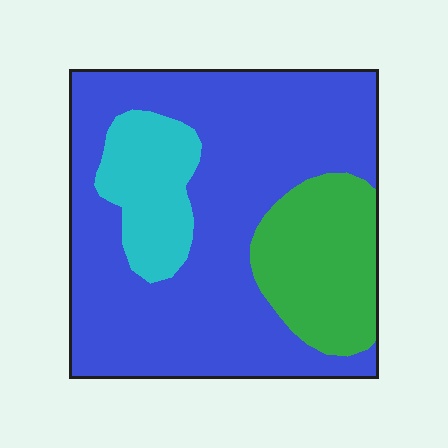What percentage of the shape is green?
Green takes up about one fifth (1/5) of the shape.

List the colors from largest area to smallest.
From largest to smallest: blue, green, cyan.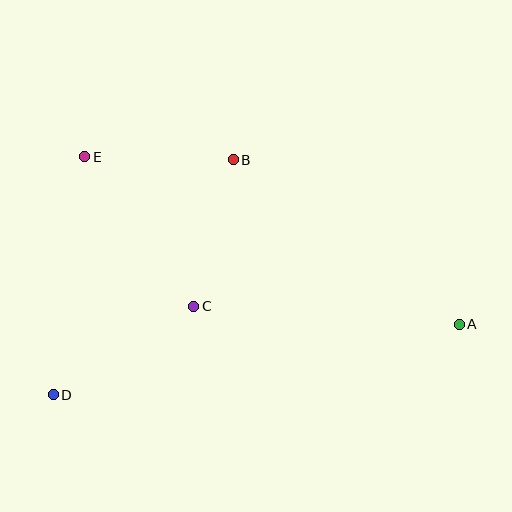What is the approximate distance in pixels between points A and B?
The distance between A and B is approximately 279 pixels.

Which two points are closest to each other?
Points B and E are closest to each other.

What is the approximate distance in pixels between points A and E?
The distance between A and E is approximately 410 pixels.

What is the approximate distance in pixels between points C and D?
The distance between C and D is approximately 166 pixels.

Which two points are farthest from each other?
Points A and D are farthest from each other.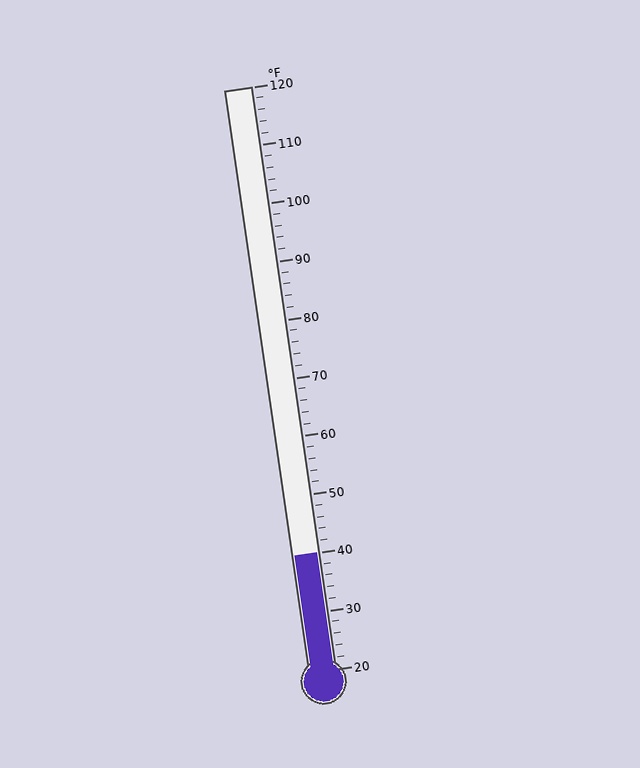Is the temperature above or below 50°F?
The temperature is below 50°F.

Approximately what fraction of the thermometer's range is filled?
The thermometer is filled to approximately 20% of its range.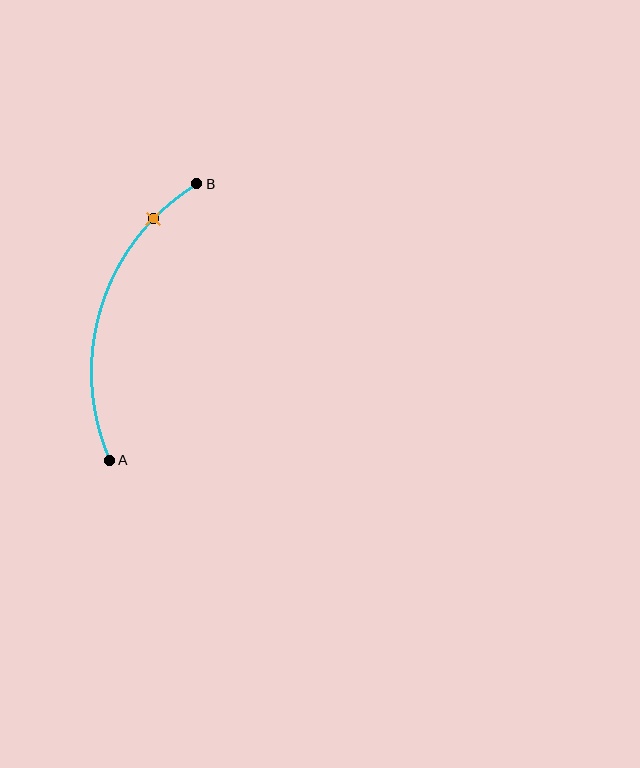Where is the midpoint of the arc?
The arc midpoint is the point on the curve farthest from the straight line joining A and B. It sits to the left of that line.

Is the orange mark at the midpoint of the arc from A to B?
No. The orange mark lies on the arc but is closer to endpoint B. The arc midpoint would be at the point on the curve equidistant along the arc from both A and B.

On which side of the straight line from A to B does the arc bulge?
The arc bulges to the left of the straight line connecting A and B.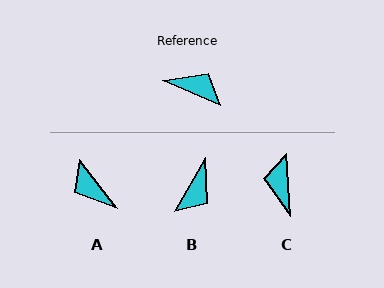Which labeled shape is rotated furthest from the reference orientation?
A, about 150 degrees away.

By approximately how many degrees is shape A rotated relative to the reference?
Approximately 150 degrees counter-clockwise.